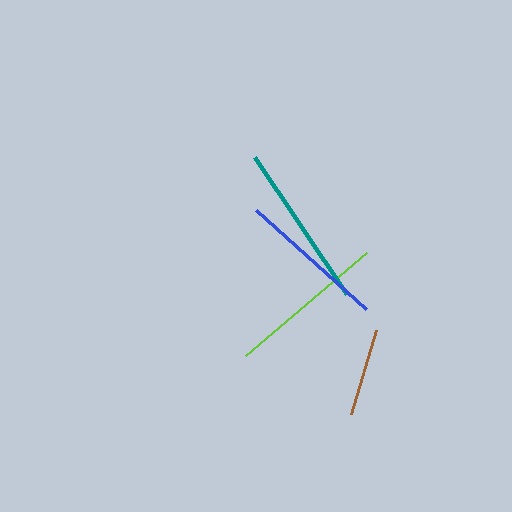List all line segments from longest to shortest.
From longest to shortest: teal, lime, blue, brown.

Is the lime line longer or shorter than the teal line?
The teal line is longer than the lime line.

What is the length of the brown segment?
The brown segment is approximately 88 pixels long.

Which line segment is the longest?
The teal line is the longest at approximately 166 pixels.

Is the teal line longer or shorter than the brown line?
The teal line is longer than the brown line.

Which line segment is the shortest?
The brown line is the shortest at approximately 88 pixels.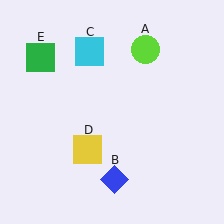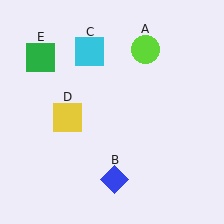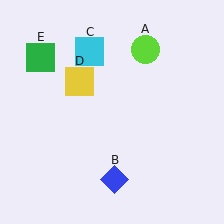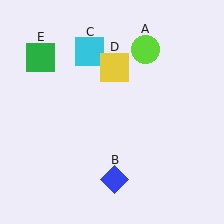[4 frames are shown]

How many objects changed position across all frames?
1 object changed position: yellow square (object D).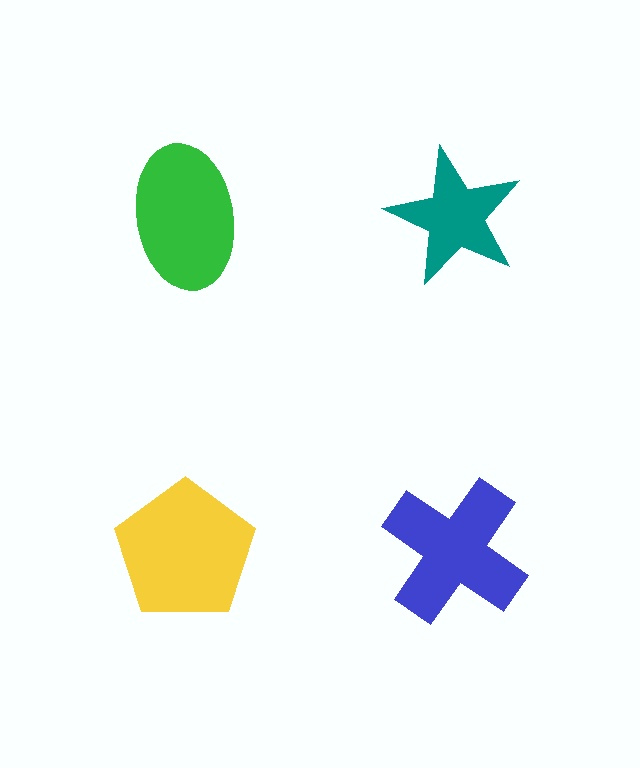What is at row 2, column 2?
A blue cross.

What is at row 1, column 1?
A green ellipse.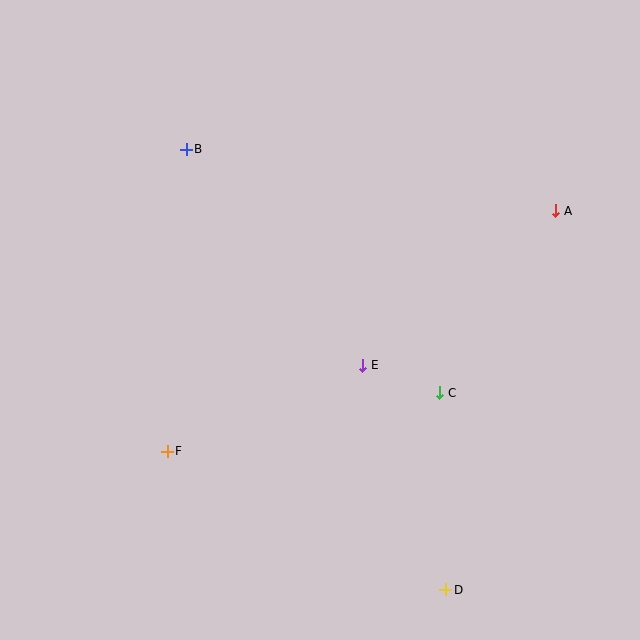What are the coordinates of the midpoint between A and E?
The midpoint between A and E is at (459, 288).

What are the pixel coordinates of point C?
Point C is at (440, 393).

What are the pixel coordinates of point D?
Point D is at (446, 590).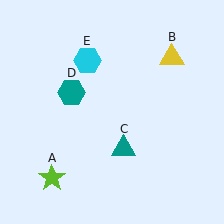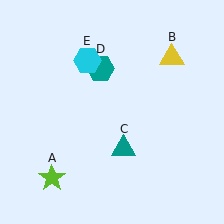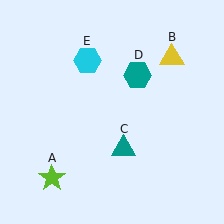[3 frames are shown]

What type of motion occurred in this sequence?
The teal hexagon (object D) rotated clockwise around the center of the scene.